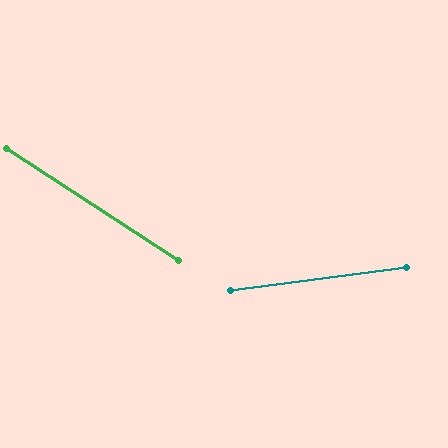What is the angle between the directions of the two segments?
Approximately 41 degrees.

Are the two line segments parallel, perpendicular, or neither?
Neither parallel nor perpendicular — they differ by about 41°.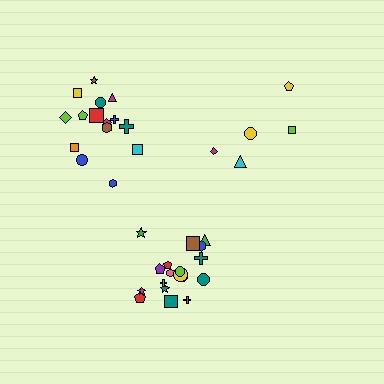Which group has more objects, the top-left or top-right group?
The top-left group.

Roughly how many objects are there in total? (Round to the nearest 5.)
Roughly 40 objects in total.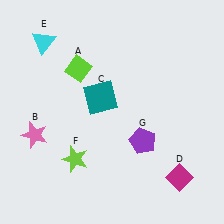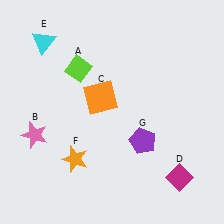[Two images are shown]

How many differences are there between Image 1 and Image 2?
There are 2 differences between the two images.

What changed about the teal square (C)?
In Image 1, C is teal. In Image 2, it changed to orange.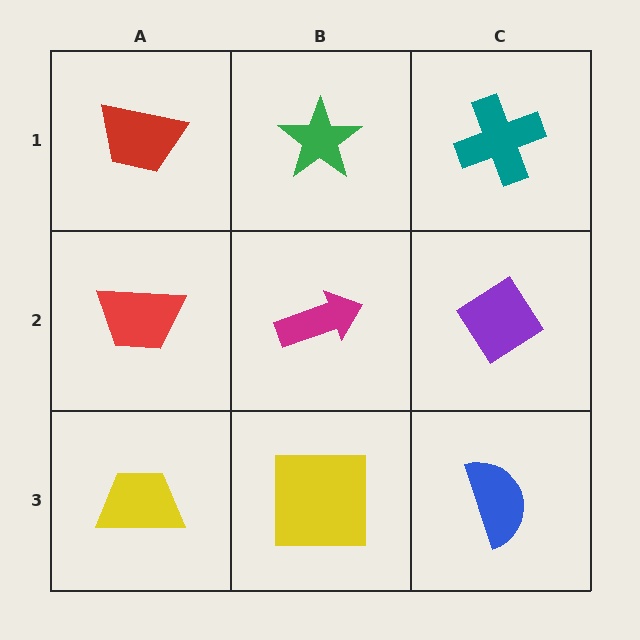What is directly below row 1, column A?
A red trapezoid.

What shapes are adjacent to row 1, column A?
A red trapezoid (row 2, column A), a green star (row 1, column B).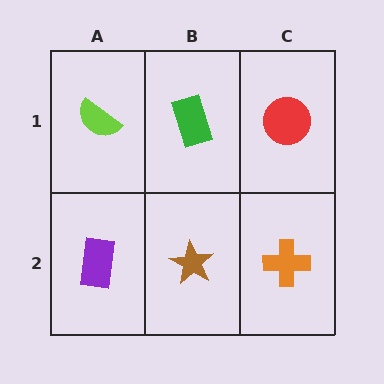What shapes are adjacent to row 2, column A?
A lime semicircle (row 1, column A), a brown star (row 2, column B).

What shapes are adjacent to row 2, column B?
A green rectangle (row 1, column B), a purple rectangle (row 2, column A), an orange cross (row 2, column C).